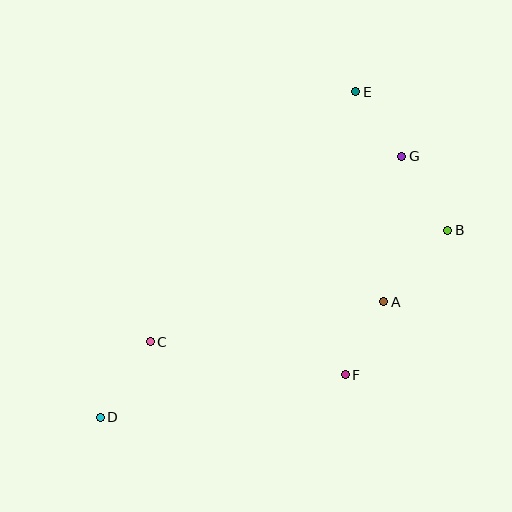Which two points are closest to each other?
Points E and G are closest to each other.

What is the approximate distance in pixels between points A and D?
The distance between A and D is approximately 306 pixels.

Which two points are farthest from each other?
Points D and E are farthest from each other.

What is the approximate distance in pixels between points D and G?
The distance between D and G is approximately 399 pixels.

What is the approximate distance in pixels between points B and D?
The distance between B and D is approximately 395 pixels.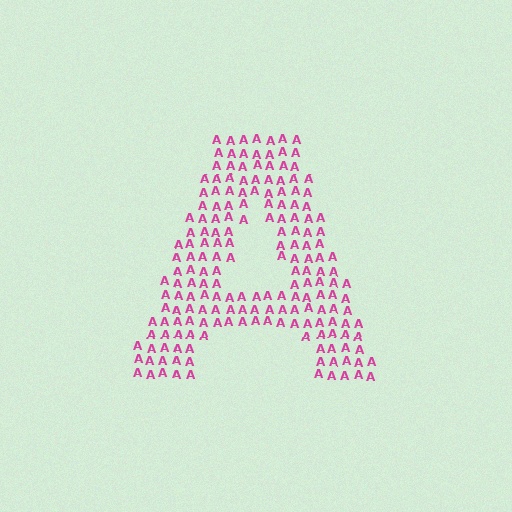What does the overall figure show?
The overall figure shows the letter A.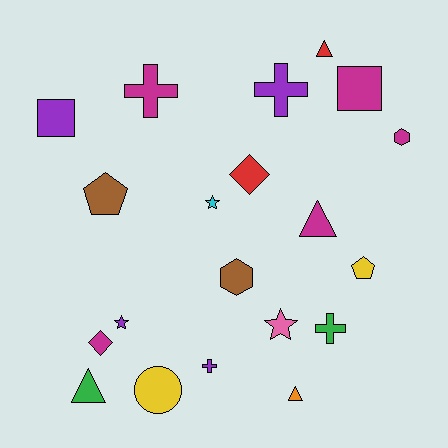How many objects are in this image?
There are 20 objects.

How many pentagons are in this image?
There are 2 pentagons.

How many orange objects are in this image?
There is 1 orange object.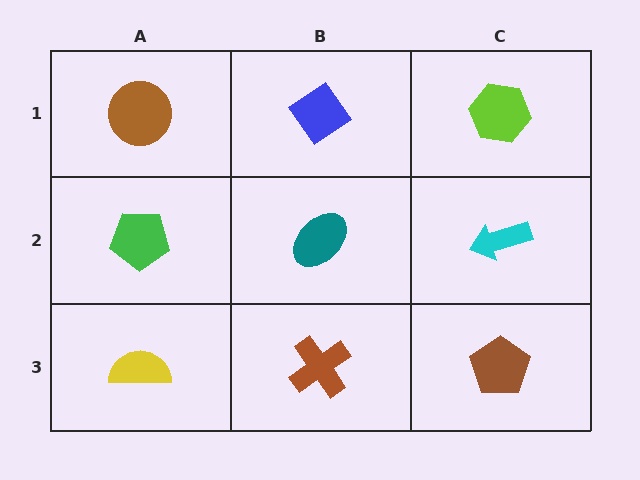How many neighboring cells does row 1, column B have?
3.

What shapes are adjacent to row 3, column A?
A green pentagon (row 2, column A), a brown cross (row 3, column B).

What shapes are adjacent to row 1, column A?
A green pentagon (row 2, column A), a blue diamond (row 1, column B).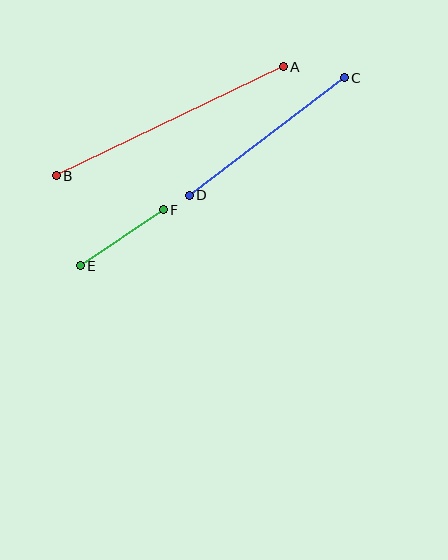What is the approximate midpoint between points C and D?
The midpoint is at approximately (267, 137) pixels.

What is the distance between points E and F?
The distance is approximately 100 pixels.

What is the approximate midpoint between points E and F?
The midpoint is at approximately (122, 238) pixels.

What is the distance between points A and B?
The distance is approximately 252 pixels.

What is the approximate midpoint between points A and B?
The midpoint is at approximately (170, 121) pixels.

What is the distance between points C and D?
The distance is approximately 195 pixels.